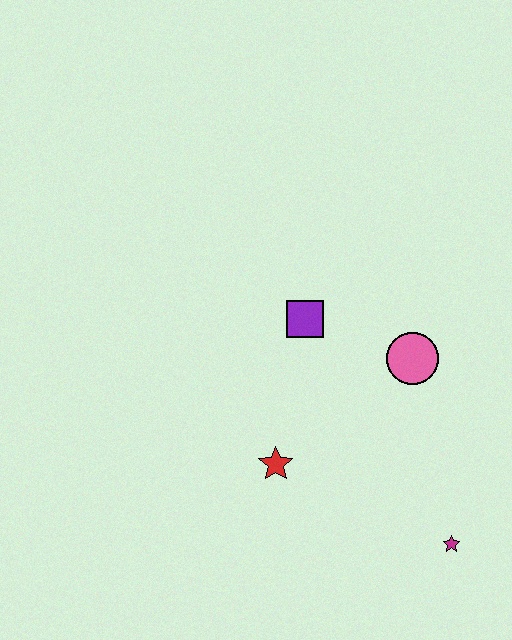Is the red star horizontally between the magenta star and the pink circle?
No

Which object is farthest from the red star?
The magenta star is farthest from the red star.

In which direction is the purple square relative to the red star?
The purple square is above the red star.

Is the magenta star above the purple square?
No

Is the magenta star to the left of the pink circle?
No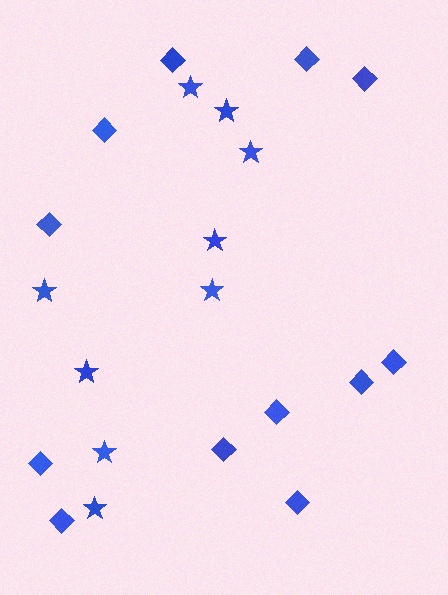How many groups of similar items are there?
There are 2 groups: one group of diamonds (12) and one group of stars (9).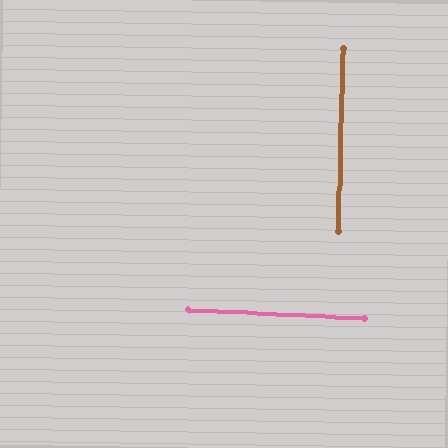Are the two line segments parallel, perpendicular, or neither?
Perpendicular — they meet at approximately 88°.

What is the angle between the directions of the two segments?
Approximately 88 degrees.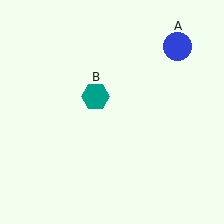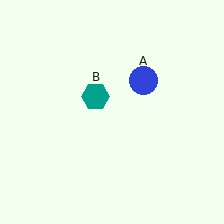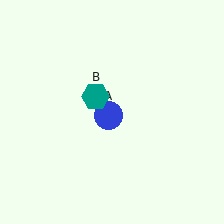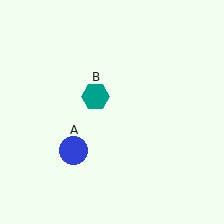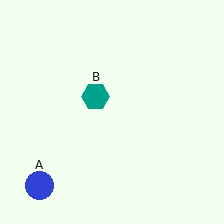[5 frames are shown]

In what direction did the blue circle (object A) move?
The blue circle (object A) moved down and to the left.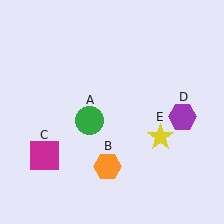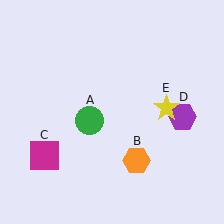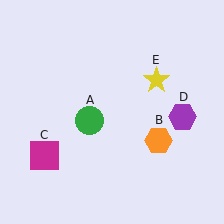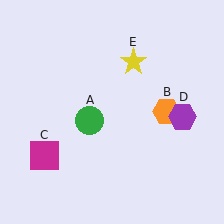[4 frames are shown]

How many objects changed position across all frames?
2 objects changed position: orange hexagon (object B), yellow star (object E).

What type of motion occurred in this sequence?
The orange hexagon (object B), yellow star (object E) rotated counterclockwise around the center of the scene.